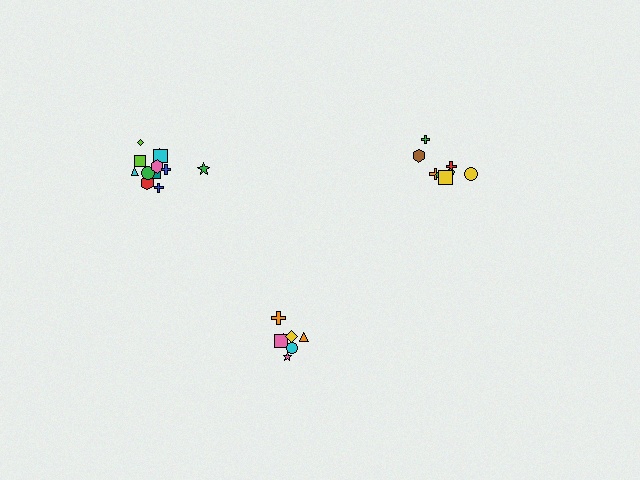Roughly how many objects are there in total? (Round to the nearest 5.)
Roughly 25 objects in total.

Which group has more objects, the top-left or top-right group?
The top-left group.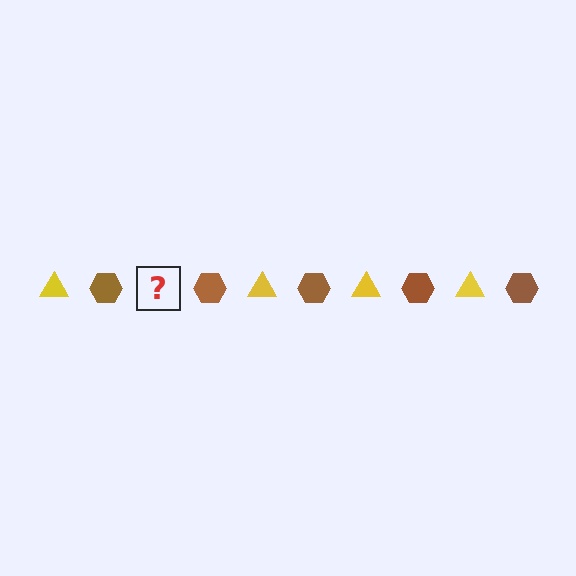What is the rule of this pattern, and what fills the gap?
The rule is that the pattern alternates between yellow triangle and brown hexagon. The gap should be filled with a yellow triangle.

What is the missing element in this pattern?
The missing element is a yellow triangle.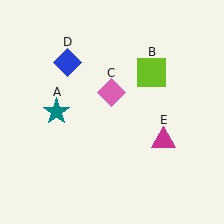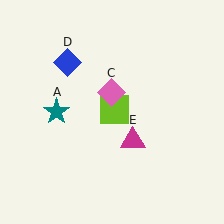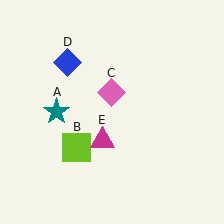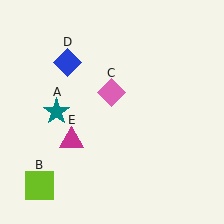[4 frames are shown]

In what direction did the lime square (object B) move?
The lime square (object B) moved down and to the left.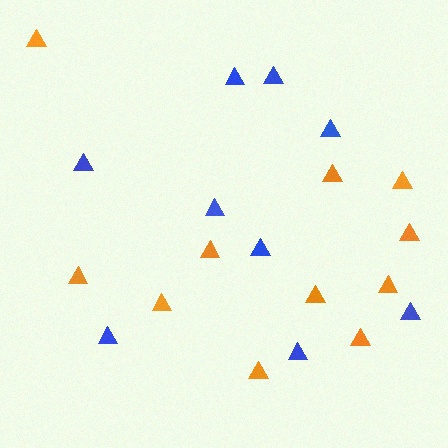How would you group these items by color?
There are 2 groups: one group of orange triangles (11) and one group of blue triangles (9).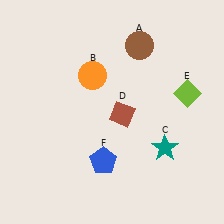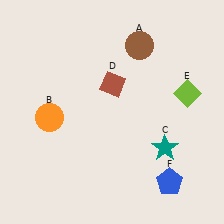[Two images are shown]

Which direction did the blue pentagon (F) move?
The blue pentagon (F) moved right.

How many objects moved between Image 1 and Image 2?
3 objects moved between the two images.